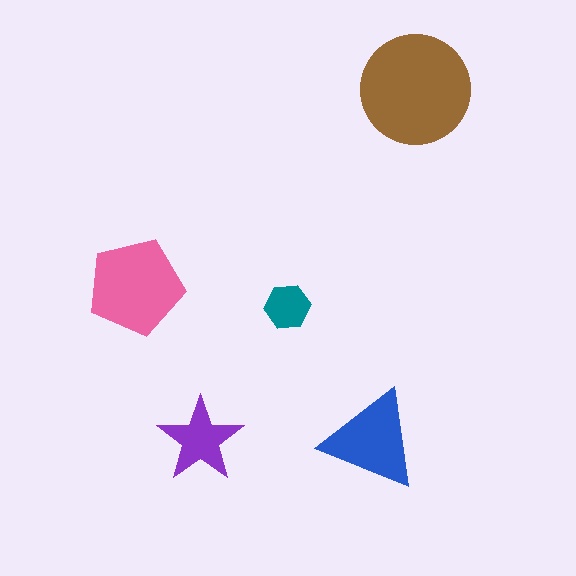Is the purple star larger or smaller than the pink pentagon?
Smaller.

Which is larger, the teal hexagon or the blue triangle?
The blue triangle.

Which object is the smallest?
The teal hexagon.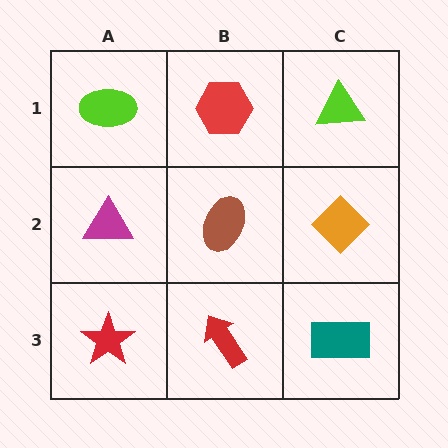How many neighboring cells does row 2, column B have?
4.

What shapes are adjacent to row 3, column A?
A magenta triangle (row 2, column A), a red arrow (row 3, column B).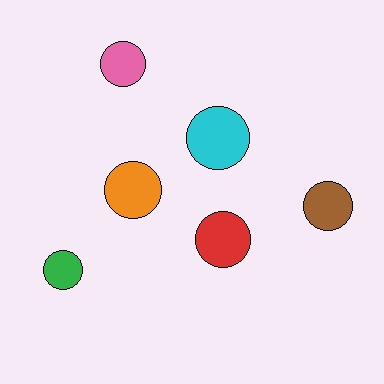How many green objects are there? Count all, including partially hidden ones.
There is 1 green object.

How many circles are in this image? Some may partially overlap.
There are 6 circles.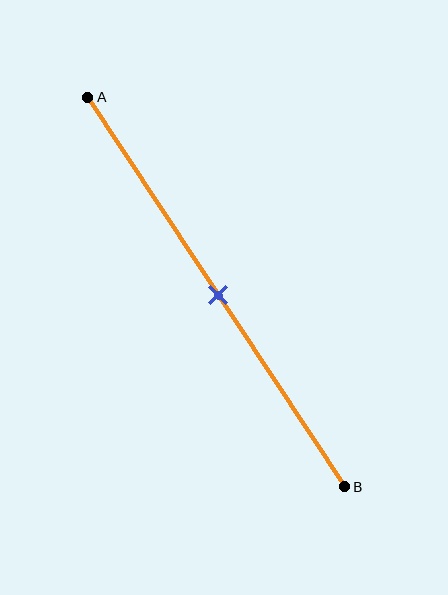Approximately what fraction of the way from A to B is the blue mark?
The blue mark is approximately 50% of the way from A to B.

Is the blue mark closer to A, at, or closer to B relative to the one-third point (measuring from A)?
The blue mark is closer to point B than the one-third point of segment AB.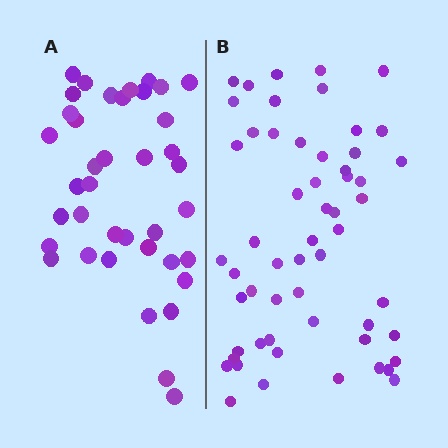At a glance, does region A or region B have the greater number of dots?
Region B (the right region) has more dots.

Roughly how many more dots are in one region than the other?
Region B has approximately 15 more dots than region A.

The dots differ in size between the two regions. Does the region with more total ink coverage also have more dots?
No. Region A has more total ink coverage because its dots are larger, but region B actually contains more individual dots. Total area can be misleading — the number of items is what matters here.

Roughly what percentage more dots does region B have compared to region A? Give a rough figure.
About 45% more.